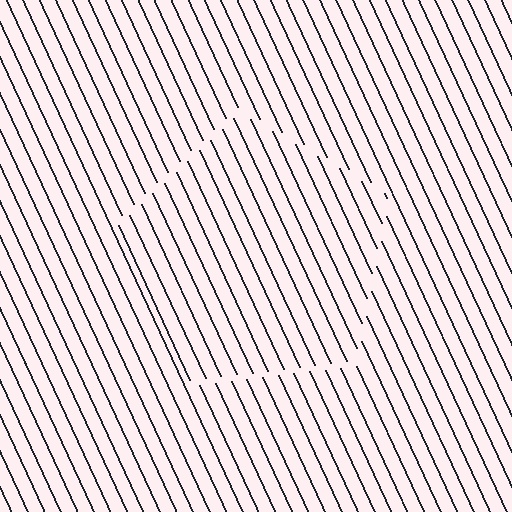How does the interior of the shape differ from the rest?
The interior of the shape contains the same grating, shifted by half a period — the contour is defined by the phase discontinuity where line-ends from the inner and outer gratings abut.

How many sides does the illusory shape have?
5 sides — the line-ends trace a pentagon.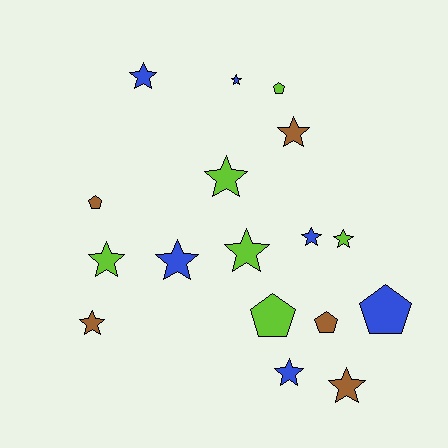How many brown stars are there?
There are 3 brown stars.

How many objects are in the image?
There are 17 objects.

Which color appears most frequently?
Lime, with 6 objects.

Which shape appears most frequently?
Star, with 12 objects.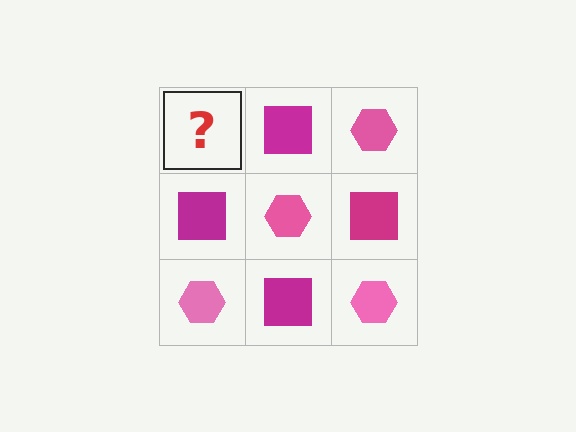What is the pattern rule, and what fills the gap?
The rule is that it alternates pink hexagon and magenta square in a checkerboard pattern. The gap should be filled with a pink hexagon.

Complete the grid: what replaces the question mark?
The question mark should be replaced with a pink hexagon.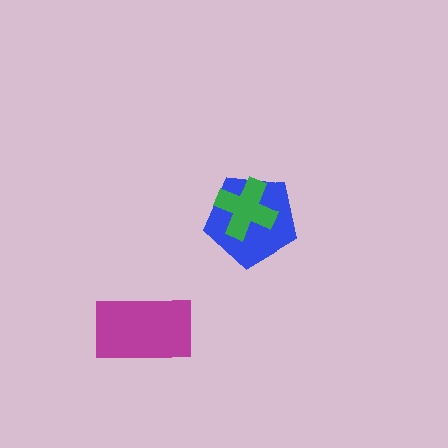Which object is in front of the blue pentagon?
The green cross is in front of the blue pentagon.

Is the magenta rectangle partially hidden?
No, no other shape covers it.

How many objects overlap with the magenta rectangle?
0 objects overlap with the magenta rectangle.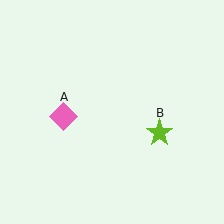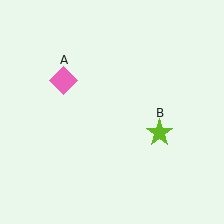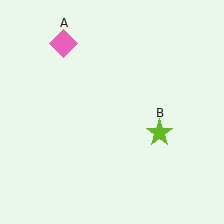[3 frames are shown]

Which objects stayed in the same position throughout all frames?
Lime star (object B) remained stationary.